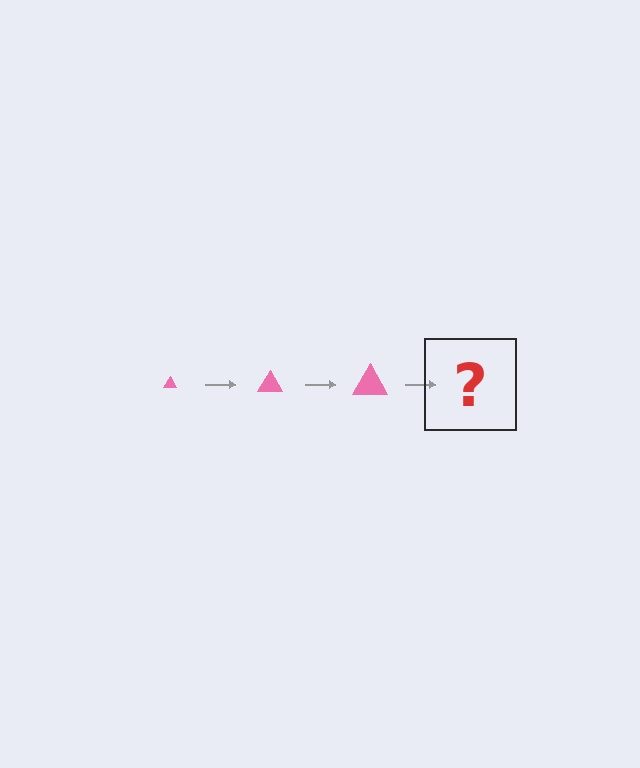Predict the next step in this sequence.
The next step is a pink triangle, larger than the previous one.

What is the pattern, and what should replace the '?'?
The pattern is that the triangle gets progressively larger each step. The '?' should be a pink triangle, larger than the previous one.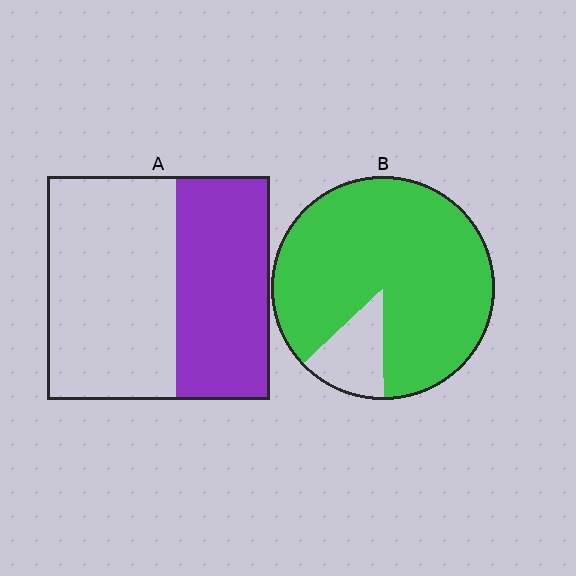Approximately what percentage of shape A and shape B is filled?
A is approximately 40% and B is approximately 85%.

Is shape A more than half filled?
No.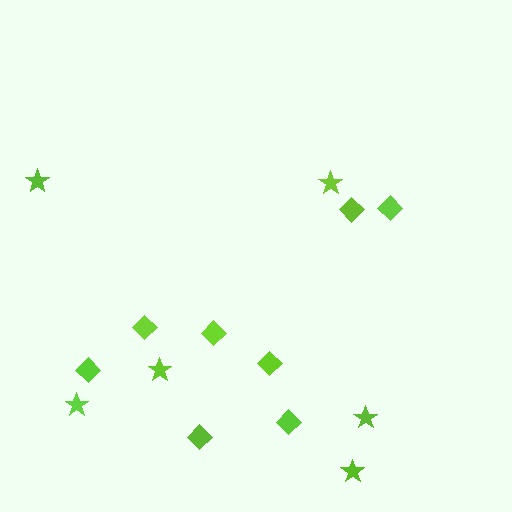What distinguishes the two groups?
There are 2 groups: one group of diamonds (8) and one group of stars (6).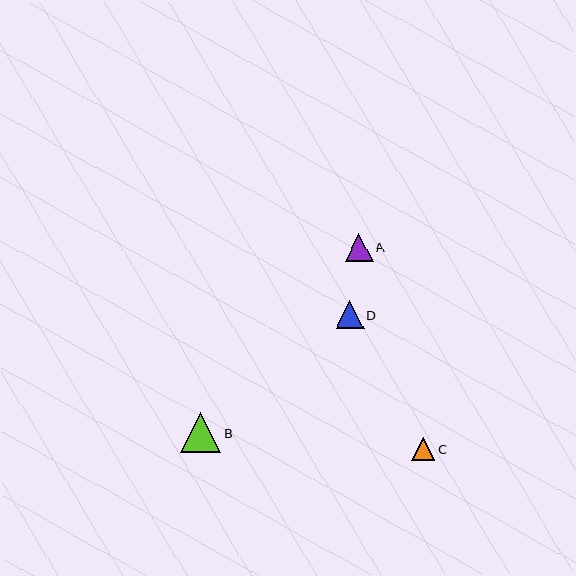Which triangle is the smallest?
Triangle C is the smallest with a size of approximately 23 pixels.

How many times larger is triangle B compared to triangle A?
Triangle B is approximately 1.4 times the size of triangle A.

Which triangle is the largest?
Triangle B is the largest with a size of approximately 40 pixels.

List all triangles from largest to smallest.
From largest to smallest: B, D, A, C.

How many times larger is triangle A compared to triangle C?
Triangle A is approximately 1.2 times the size of triangle C.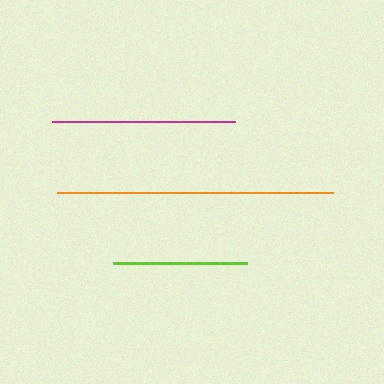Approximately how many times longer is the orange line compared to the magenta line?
The orange line is approximately 1.5 times the length of the magenta line.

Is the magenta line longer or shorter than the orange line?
The orange line is longer than the magenta line.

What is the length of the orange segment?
The orange segment is approximately 276 pixels long.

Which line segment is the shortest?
The lime line is the shortest at approximately 134 pixels.